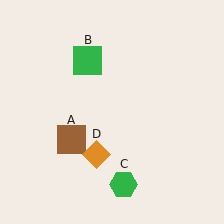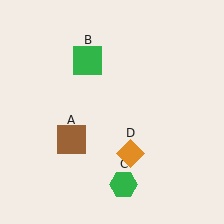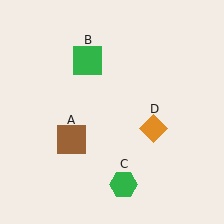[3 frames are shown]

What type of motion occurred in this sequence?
The orange diamond (object D) rotated counterclockwise around the center of the scene.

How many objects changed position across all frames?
1 object changed position: orange diamond (object D).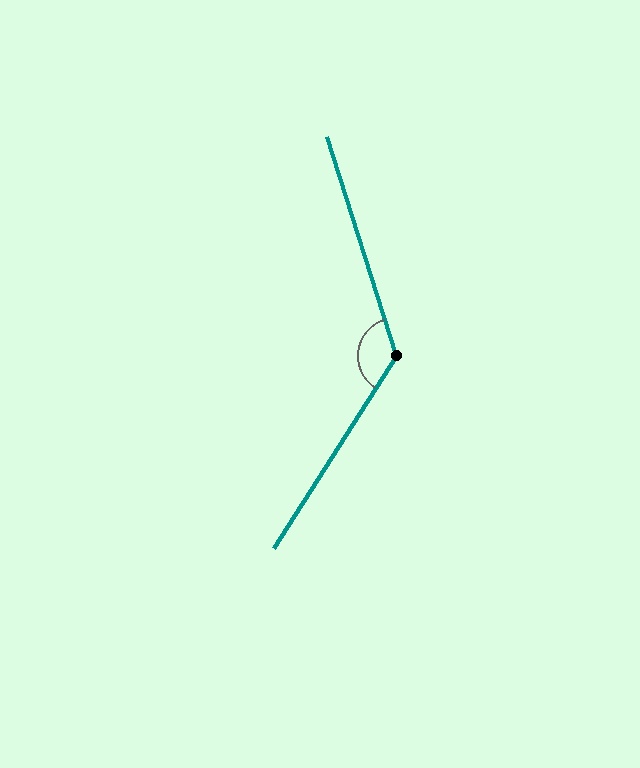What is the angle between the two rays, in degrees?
Approximately 130 degrees.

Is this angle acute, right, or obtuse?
It is obtuse.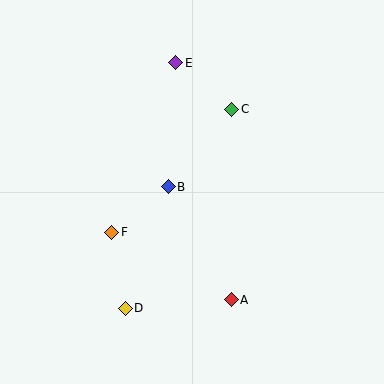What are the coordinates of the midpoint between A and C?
The midpoint between A and C is at (232, 204).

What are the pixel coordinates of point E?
Point E is at (176, 63).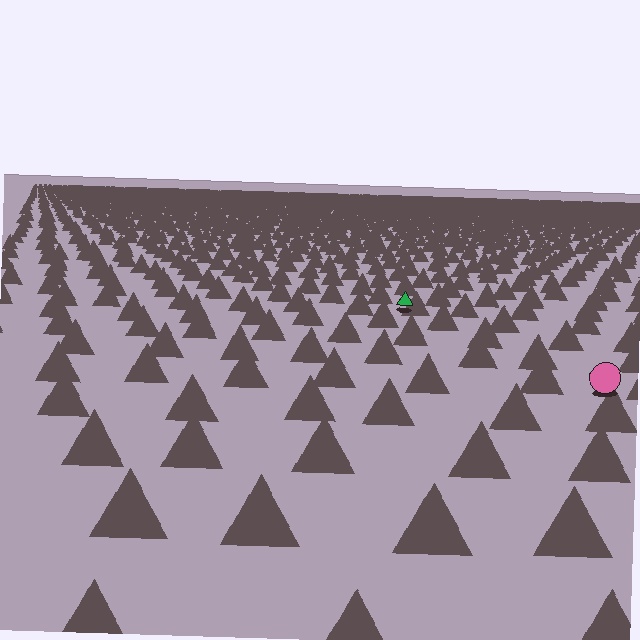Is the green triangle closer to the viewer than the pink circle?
No. The pink circle is closer — you can tell from the texture gradient: the ground texture is coarser near it.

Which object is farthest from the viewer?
The green triangle is farthest from the viewer. It appears smaller and the ground texture around it is denser.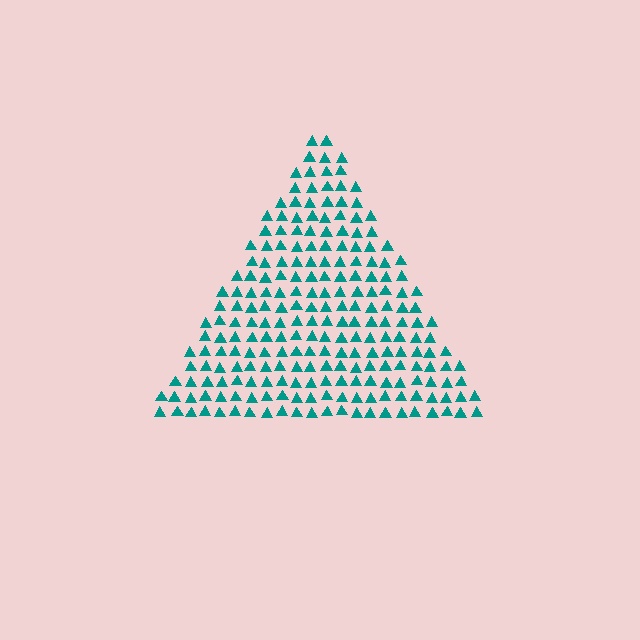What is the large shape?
The large shape is a triangle.